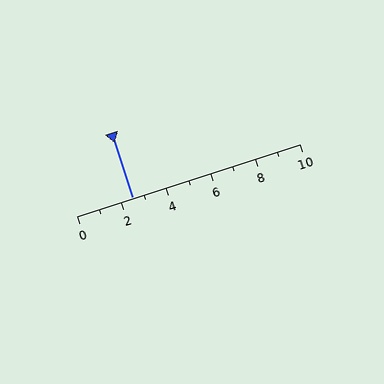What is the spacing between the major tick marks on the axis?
The major ticks are spaced 2 apart.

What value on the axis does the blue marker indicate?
The marker indicates approximately 2.5.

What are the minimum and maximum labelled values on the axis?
The axis runs from 0 to 10.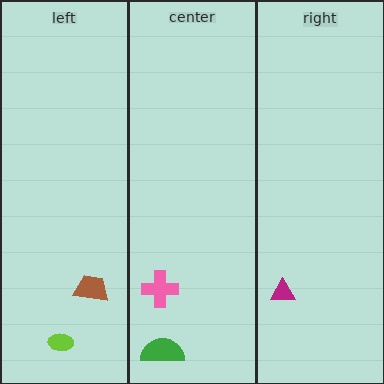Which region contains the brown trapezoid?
The left region.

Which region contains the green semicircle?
The center region.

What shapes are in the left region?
The brown trapezoid, the lime ellipse.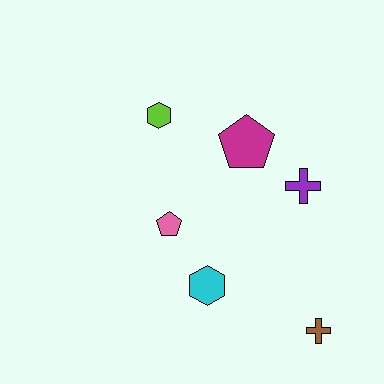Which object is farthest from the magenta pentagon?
The brown cross is farthest from the magenta pentagon.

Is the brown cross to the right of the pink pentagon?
Yes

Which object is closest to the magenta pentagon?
The purple cross is closest to the magenta pentagon.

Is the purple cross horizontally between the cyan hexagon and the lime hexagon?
No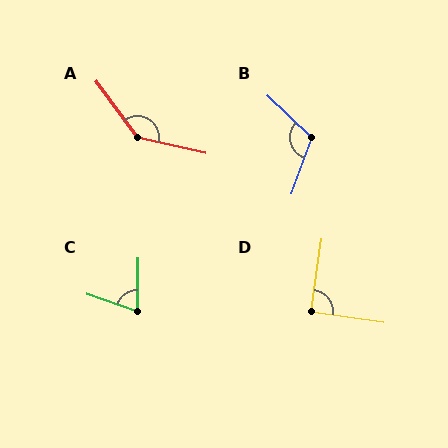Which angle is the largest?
A, at approximately 139 degrees.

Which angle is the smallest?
C, at approximately 71 degrees.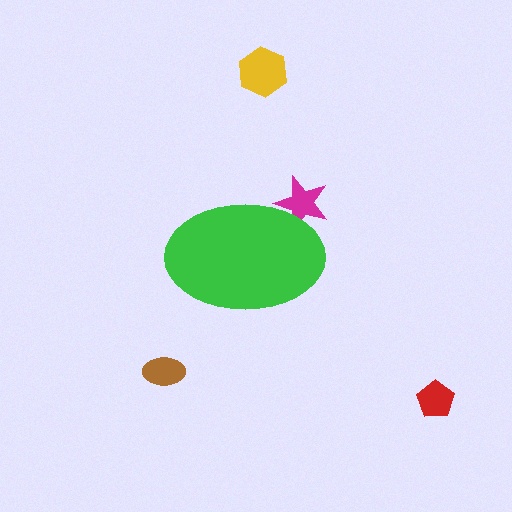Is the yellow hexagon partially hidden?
No, the yellow hexagon is fully visible.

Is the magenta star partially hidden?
Yes, the magenta star is partially hidden behind the green ellipse.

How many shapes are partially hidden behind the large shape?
1 shape is partially hidden.